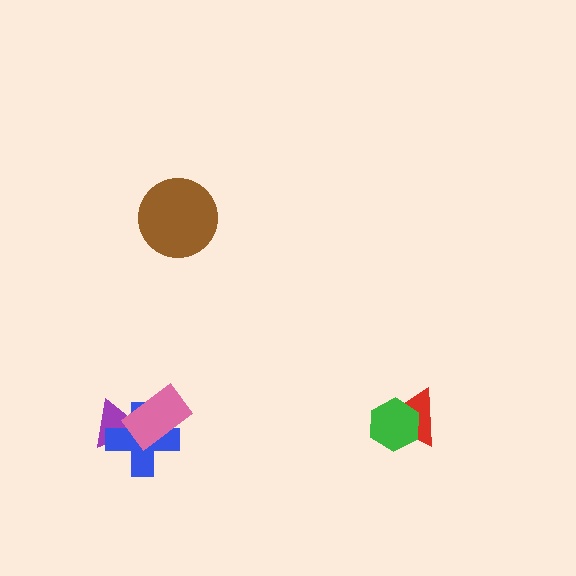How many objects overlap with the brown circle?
0 objects overlap with the brown circle.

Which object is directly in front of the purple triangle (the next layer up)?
The blue cross is directly in front of the purple triangle.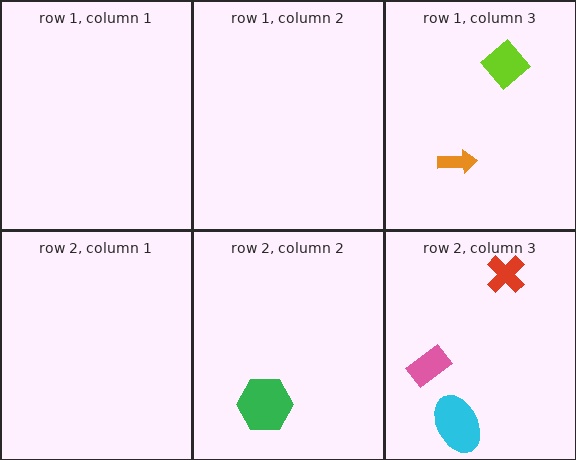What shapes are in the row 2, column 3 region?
The red cross, the pink rectangle, the cyan ellipse.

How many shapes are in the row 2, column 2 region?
1.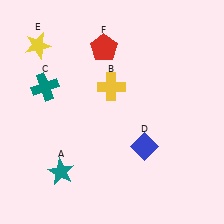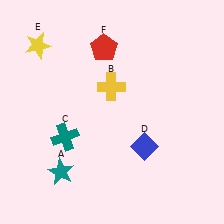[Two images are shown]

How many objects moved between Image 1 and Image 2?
1 object moved between the two images.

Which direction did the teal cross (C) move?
The teal cross (C) moved down.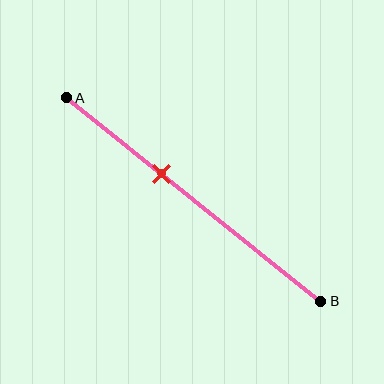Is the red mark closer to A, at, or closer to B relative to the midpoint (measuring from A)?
The red mark is closer to point A than the midpoint of segment AB.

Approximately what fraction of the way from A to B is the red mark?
The red mark is approximately 35% of the way from A to B.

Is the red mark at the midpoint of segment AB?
No, the mark is at about 35% from A, not at the 50% midpoint.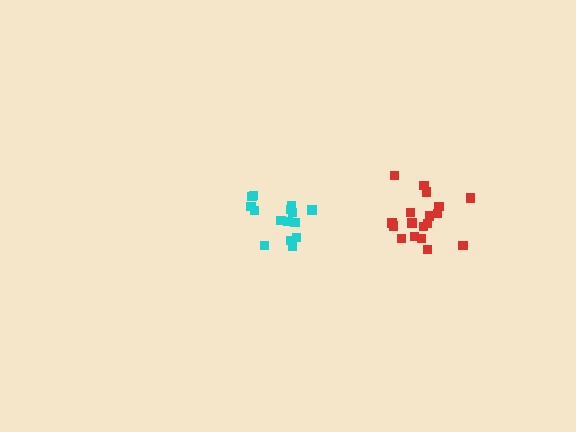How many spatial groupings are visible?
There are 2 spatial groupings.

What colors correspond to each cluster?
The clusters are colored: cyan, red.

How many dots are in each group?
Group 1: 15 dots, Group 2: 18 dots (33 total).